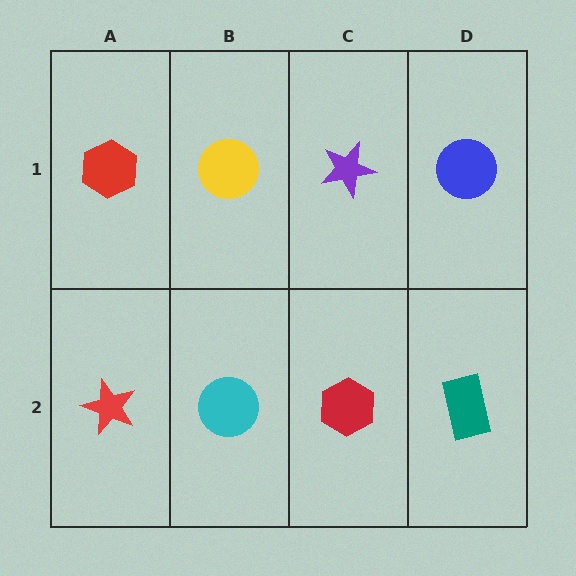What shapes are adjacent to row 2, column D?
A blue circle (row 1, column D), a red hexagon (row 2, column C).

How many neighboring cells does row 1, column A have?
2.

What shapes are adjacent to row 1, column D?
A teal rectangle (row 2, column D), a purple star (row 1, column C).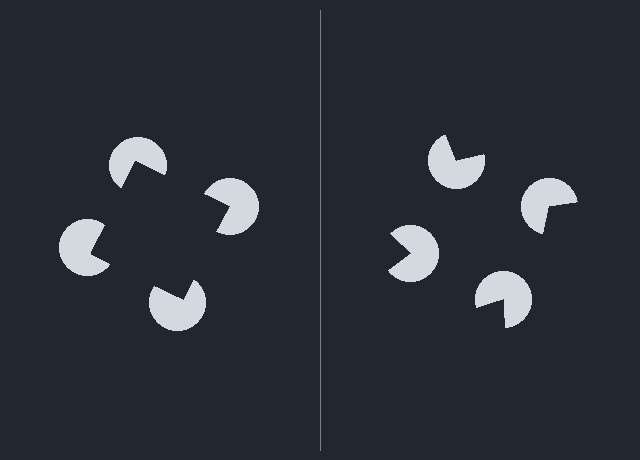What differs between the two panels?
The pac-man discs are positioned identically on both sides; only the wedge orientations differ. On the left they align to a square; on the right they are misaligned.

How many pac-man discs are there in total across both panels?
8 — 4 on each side.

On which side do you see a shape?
An illusory square appears on the left side. On the right side the wedge cuts are rotated, so no coherent shape forms.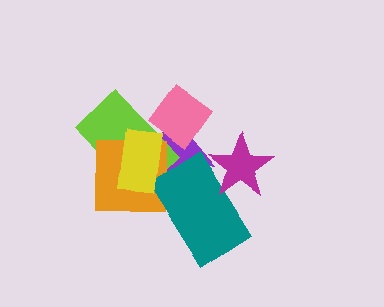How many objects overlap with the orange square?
3 objects overlap with the orange square.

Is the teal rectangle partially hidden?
Yes, it is partially covered by another shape.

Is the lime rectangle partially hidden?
Yes, it is partially covered by another shape.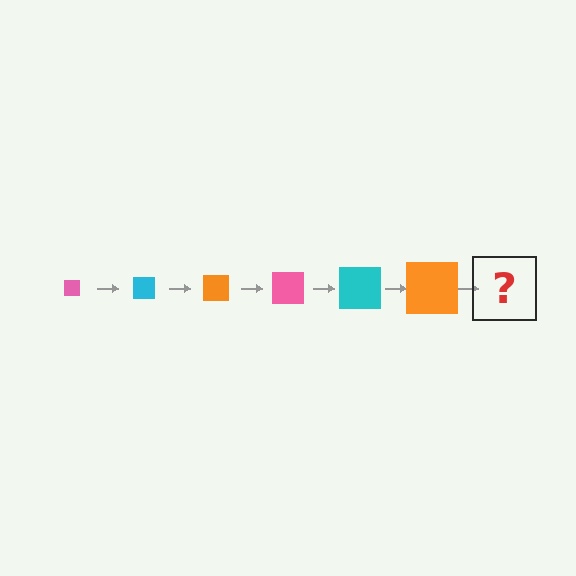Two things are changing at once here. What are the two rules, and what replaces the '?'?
The two rules are that the square grows larger each step and the color cycles through pink, cyan, and orange. The '?' should be a pink square, larger than the previous one.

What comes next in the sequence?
The next element should be a pink square, larger than the previous one.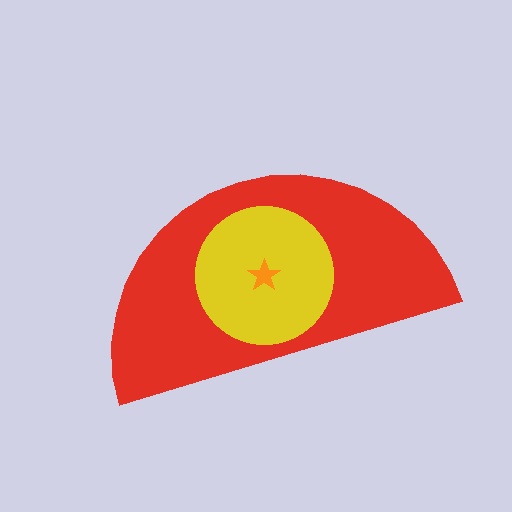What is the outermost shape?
The red semicircle.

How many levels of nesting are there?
3.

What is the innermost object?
The orange star.